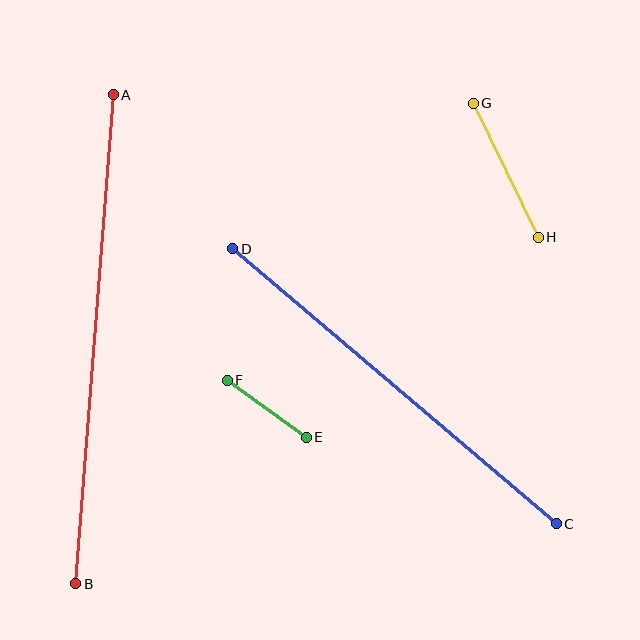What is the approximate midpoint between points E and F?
The midpoint is at approximately (267, 409) pixels.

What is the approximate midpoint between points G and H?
The midpoint is at approximately (506, 170) pixels.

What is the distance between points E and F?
The distance is approximately 97 pixels.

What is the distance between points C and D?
The distance is approximately 424 pixels.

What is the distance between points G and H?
The distance is approximately 149 pixels.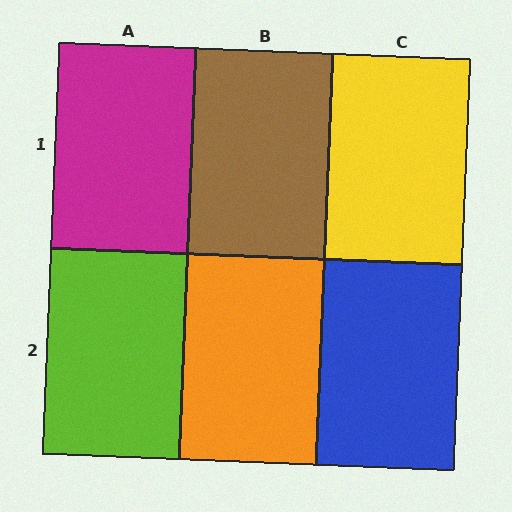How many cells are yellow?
1 cell is yellow.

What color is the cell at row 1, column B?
Brown.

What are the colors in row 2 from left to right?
Lime, orange, blue.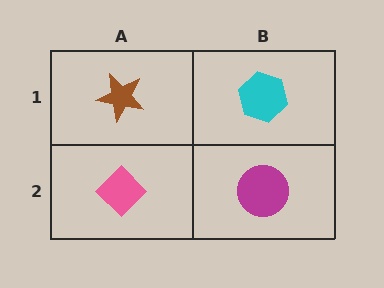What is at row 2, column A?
A pink diamond.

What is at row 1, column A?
A brown star.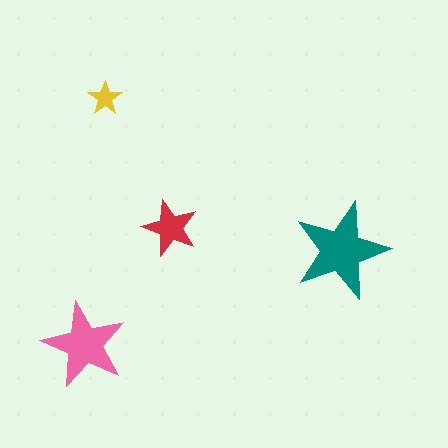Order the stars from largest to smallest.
the teal one, the pink one, the red one, the yellow one.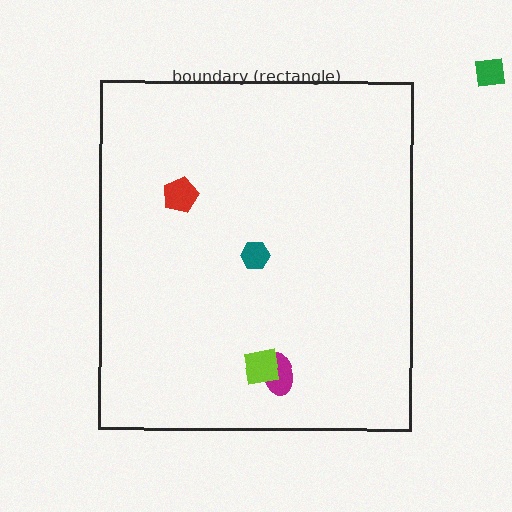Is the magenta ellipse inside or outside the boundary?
Inside.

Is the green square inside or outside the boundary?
Outside.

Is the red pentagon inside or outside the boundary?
Inside.